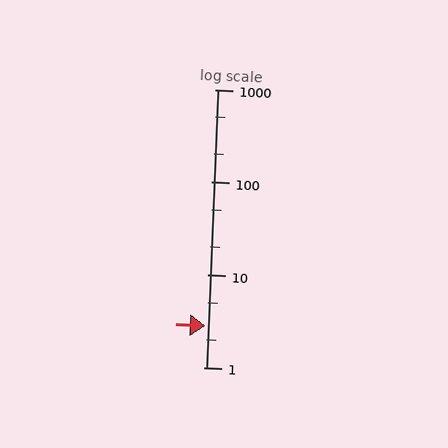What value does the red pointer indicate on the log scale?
The pointer indicates approximately 2.8.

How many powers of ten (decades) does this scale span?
The scale spans 3 decades, from 1 to 1000.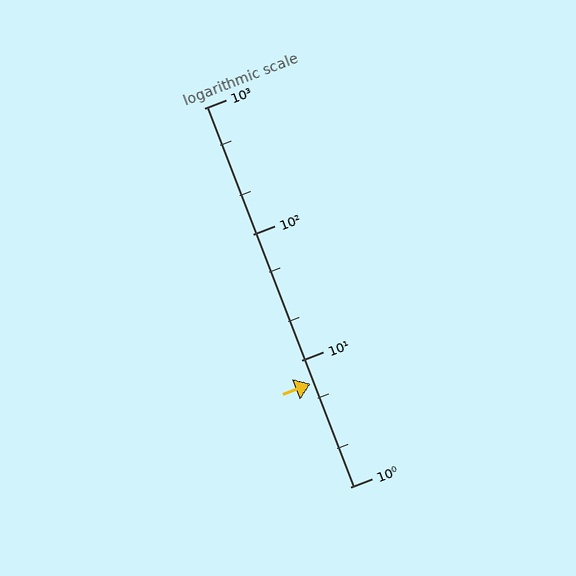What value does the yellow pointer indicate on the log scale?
The pointer indicates approximately 6.5.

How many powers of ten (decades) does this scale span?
The scale spans 3 decades, from 1 to 1000.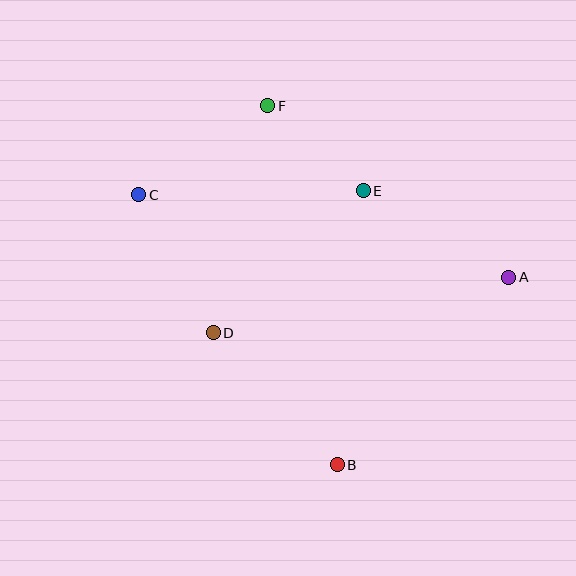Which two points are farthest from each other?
Points A and C are farthest from each other.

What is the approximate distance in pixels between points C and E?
The distance between C and E is approximately 224 pixels.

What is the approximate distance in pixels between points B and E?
The distance between B and E is approximately 275 pixels.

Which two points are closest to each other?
Points E and F are closest to each other.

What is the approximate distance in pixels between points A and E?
The distance between A and E is approximately 169 pixels.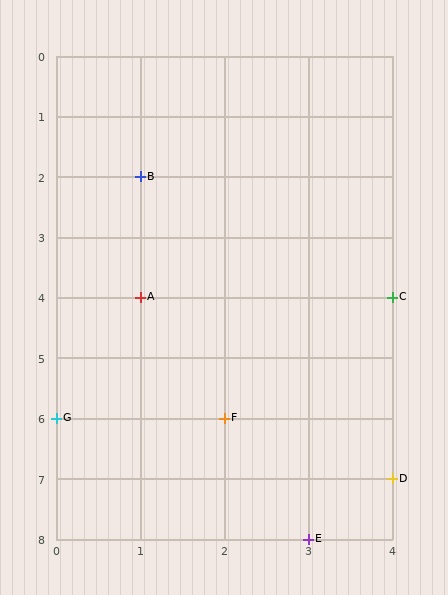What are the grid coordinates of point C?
Point C is at grid coordinates (4, 4).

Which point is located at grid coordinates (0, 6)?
Point G is at (0, 6).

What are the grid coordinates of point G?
Point G is at grid coordinates (0, 6).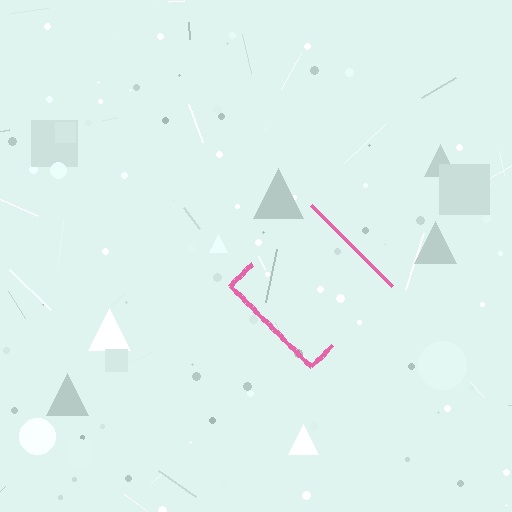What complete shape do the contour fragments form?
The contour fragments form a diamond.